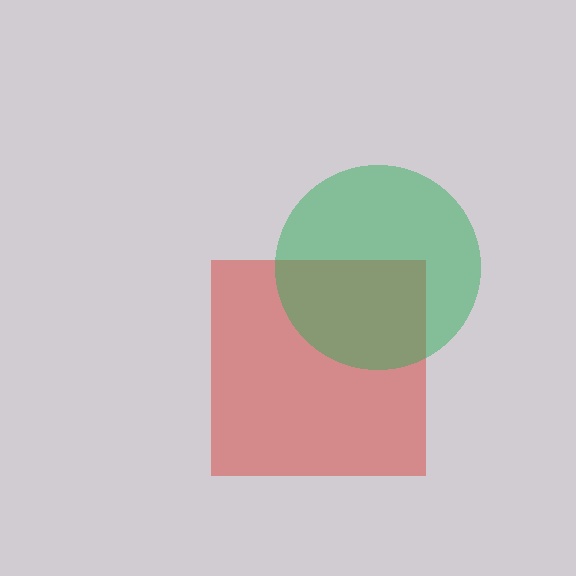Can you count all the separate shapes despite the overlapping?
Yes, there are 2 separate shapes.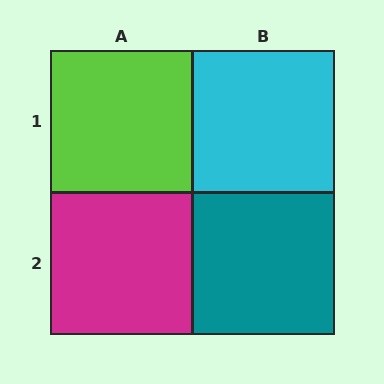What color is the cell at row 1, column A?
Lime.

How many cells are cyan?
1 cell is cyan.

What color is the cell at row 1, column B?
Cyan.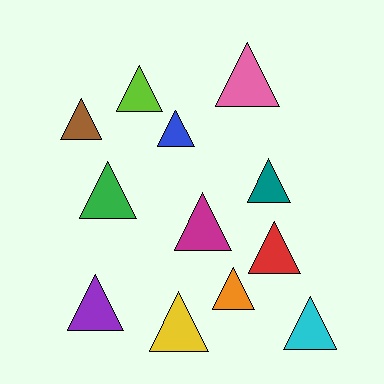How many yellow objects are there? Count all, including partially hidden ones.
There is 1 yellow object.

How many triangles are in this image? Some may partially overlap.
There are 12 triangles.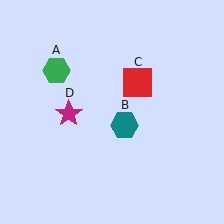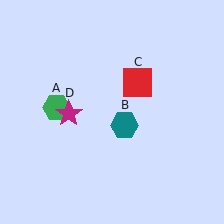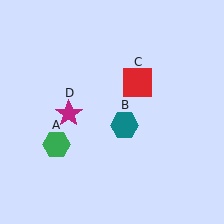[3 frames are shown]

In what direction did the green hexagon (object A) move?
The green hexagon (object A) moved down.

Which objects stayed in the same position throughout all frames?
Teal hexagon (object B) and red square (object C) and magenta star (object D) remained stationary.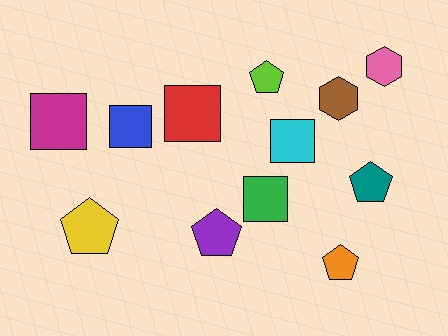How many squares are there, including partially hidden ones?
There are 5 squares.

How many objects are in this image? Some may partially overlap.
There are 12 objects.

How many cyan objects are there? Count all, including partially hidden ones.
There is 1 cyan object.